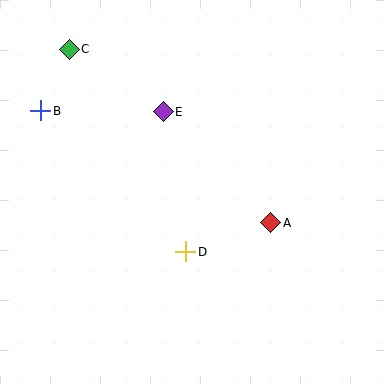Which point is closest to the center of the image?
Point D at (186, 252) is closest to the center.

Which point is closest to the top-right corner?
Point E is closest to the top-right corner.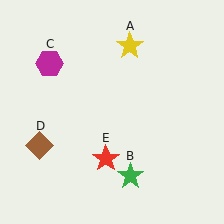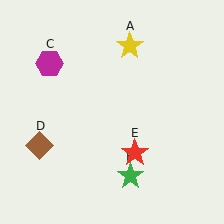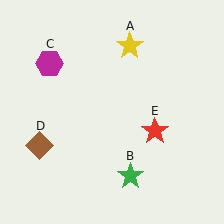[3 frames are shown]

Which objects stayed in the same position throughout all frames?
Yellow star (object A) and green star (object B) and magenta hexagon (object C) and brown diamond (object D) remained stationary.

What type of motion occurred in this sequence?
The red star (object E) rotated counterclockwise around the center of the scene.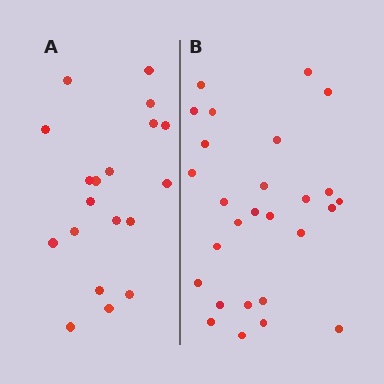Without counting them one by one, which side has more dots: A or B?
Region B (the right region) has more dots.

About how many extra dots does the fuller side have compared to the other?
Region B has roughly 8 or so more dots than region A.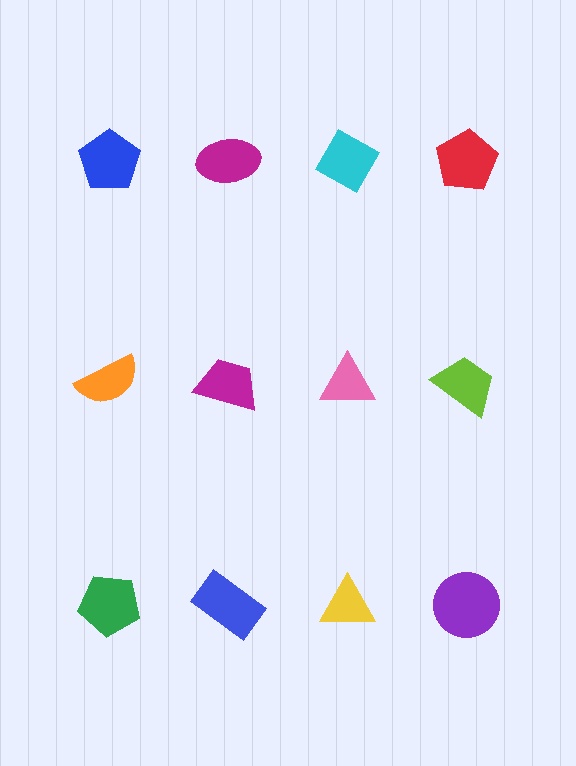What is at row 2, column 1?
An orange semicircle.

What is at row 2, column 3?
A pink triangle.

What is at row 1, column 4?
A red pentagon.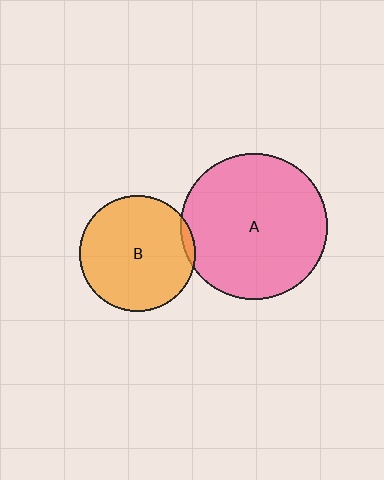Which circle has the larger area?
Circle A (pink).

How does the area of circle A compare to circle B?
Approximately 1.6 times.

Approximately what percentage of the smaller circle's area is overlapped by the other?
Approximately 5%.